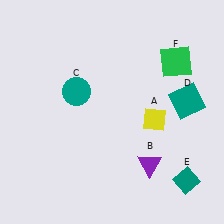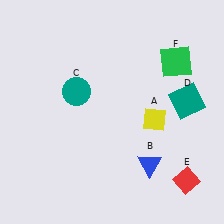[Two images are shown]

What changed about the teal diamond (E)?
In Image 1, E is teal. In Image 2, it changed to red.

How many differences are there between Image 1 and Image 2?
There are 2 differences between the two images.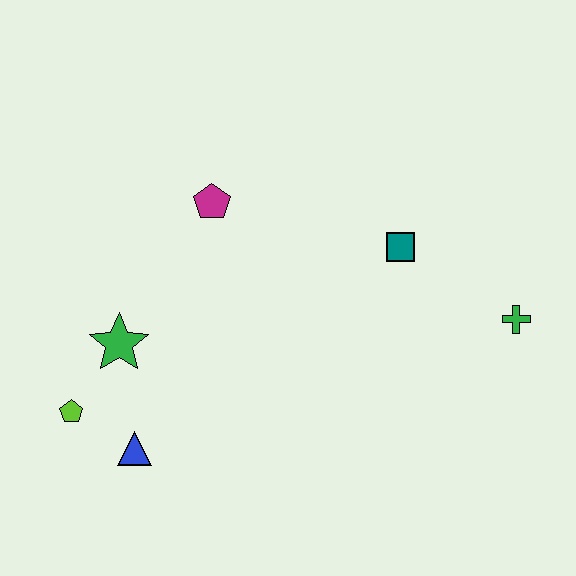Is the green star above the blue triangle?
Yes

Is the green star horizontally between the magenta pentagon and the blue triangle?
No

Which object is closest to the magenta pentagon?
The green star is closest to the magenta pentagon.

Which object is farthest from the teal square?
The lime pentagon is farthest from the teal square.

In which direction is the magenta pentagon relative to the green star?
The magenta pentagon is above the green star.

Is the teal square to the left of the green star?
No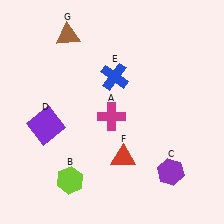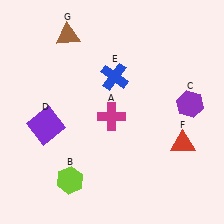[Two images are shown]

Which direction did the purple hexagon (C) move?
The purple hexagon (C) moved up.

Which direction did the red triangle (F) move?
The red triangle (F) moved right.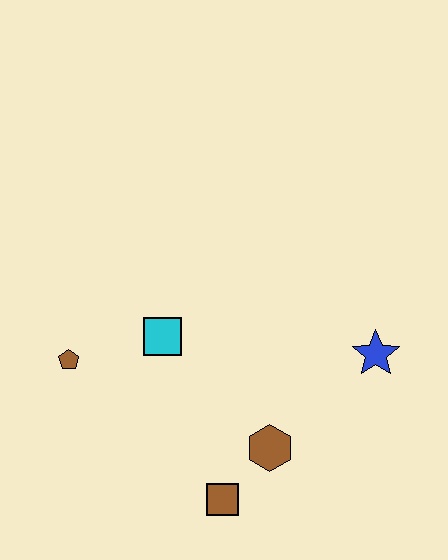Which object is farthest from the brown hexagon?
The brown pentagon is farthest from the brown hexagon.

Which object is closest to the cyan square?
The brown pentagon is closest to the cyan square.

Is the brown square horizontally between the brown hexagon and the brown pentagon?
Yes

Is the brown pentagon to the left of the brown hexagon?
Yes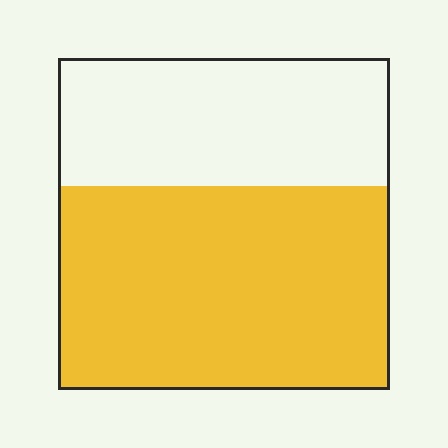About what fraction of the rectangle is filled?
About five eighths (5/8).